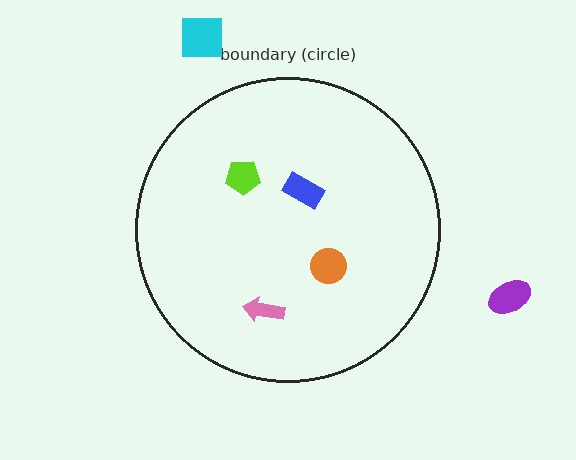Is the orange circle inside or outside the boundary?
Inside.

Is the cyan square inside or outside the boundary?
Outside.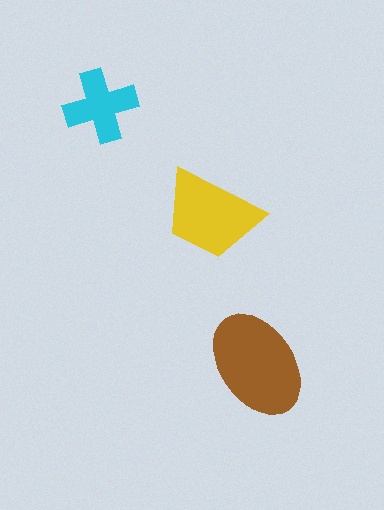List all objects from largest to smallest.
The brown ellipse, the yellow trapezoid, the cyan cross.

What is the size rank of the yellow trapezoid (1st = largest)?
2nd.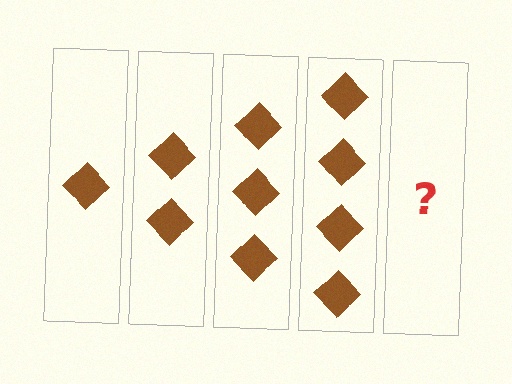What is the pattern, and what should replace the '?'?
The pattern is that each step adds one more diamond. The '?' should be 5 diamonds.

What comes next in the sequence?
The next element should be 5 diamonds.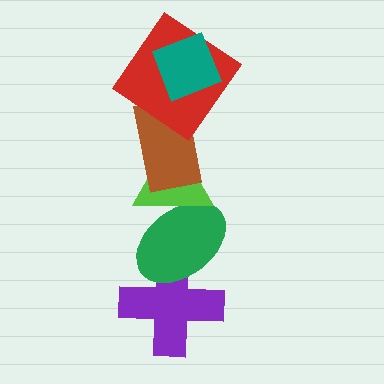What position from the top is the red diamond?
The red diamond is 2nd from the top.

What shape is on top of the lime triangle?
The brown rectangle is on top of the lime triangle.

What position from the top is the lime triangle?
The lime triangle is 4th from the top.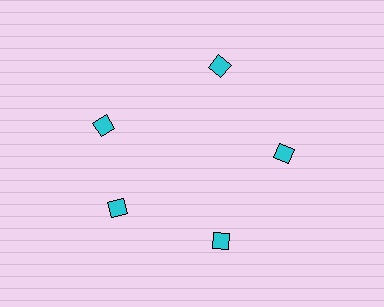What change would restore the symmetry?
The symmetry would be restored by rotating it back into even spacing with its neighbors so that all 5 diamonds sit at equal angles and equal distance from the center.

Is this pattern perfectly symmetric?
No. The 5 cyan diamonds are arranged in a ring, but one element near the 10 o'clock position is rotated out of alignment along the ring, breaking the 5-fold rotational symmetry.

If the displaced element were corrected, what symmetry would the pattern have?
It would have 5-fold rotational symmetry — the pattern would map onto itself every 72 degrees.